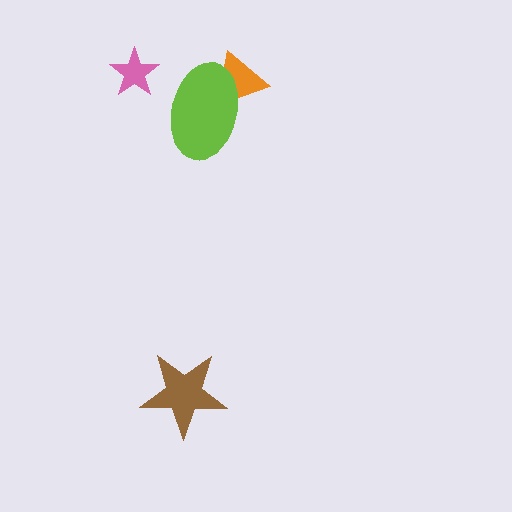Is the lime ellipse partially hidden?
No, no other shape covers it.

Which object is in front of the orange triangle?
The lime ellipse is in front of the orange triangle.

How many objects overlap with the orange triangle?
1 object overlaps with the orange triangle.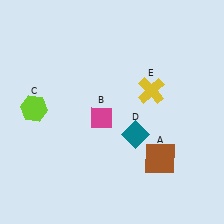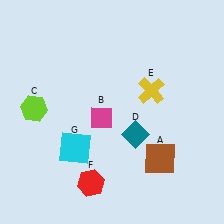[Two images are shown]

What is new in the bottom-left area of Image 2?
A red hexagon (F) was added in the bottom-left area of Image 2.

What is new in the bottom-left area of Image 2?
A cyan square (G) was added in the bottom-left area of Image 2.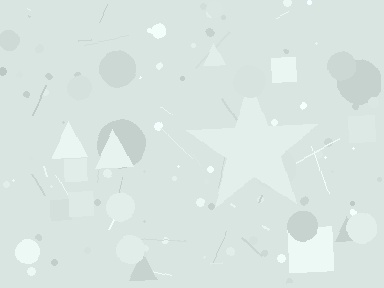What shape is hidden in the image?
A star is hidden in the image.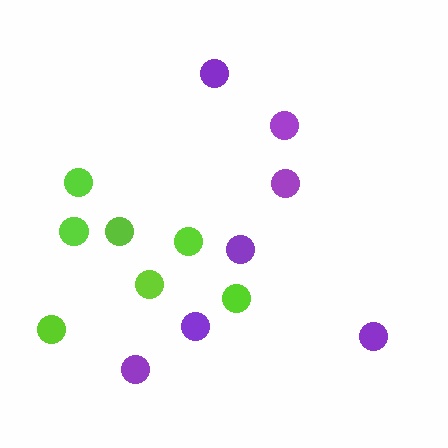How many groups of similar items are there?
There are 2 groups: one group of purple circles (7) and one group of lime circles (7).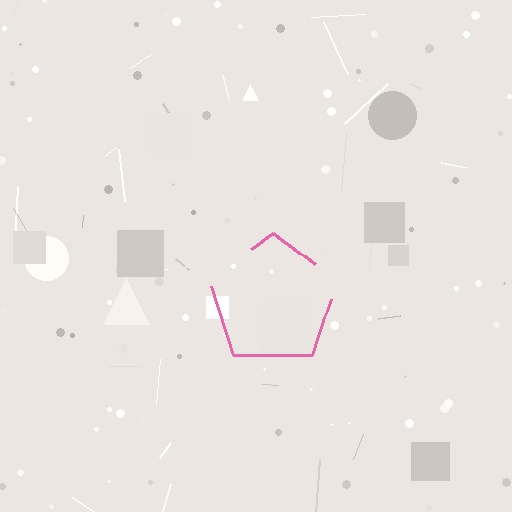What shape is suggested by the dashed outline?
The dashed outline suggests a pentagon.